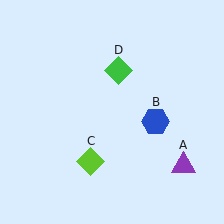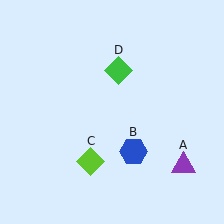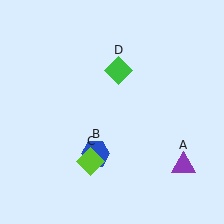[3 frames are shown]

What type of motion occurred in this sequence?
The blue hexagon (object B) rotated clockwise around the center of the scene.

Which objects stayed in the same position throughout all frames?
Purple triangle (object A) and lime diamond (object C) and green diamond (object D) remained stationary.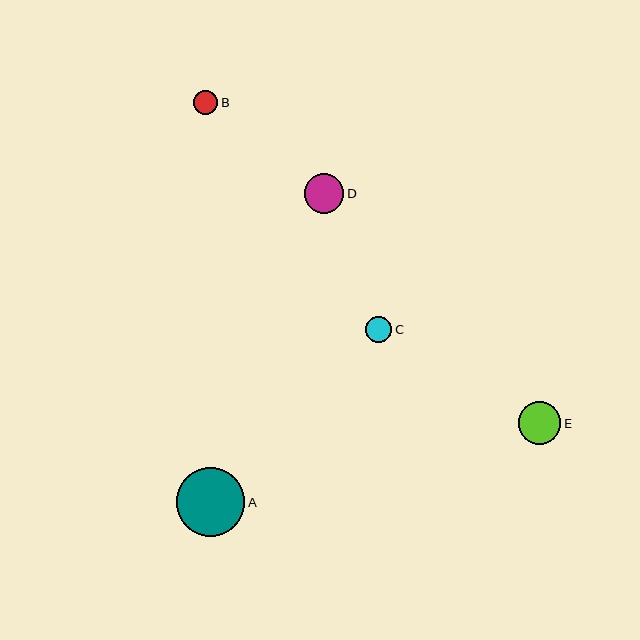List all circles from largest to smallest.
From largest to smallest: A, E, D, C, B.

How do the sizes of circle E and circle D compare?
Circle E and circle D are approximately the same size.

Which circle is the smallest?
Circle B is the smallest with a size of approximately 25 pixels.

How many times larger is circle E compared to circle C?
Circle E is approximately 1.6 times the size of circle C.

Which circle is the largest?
Circle A is the largest with a size of approximately 68 pixels.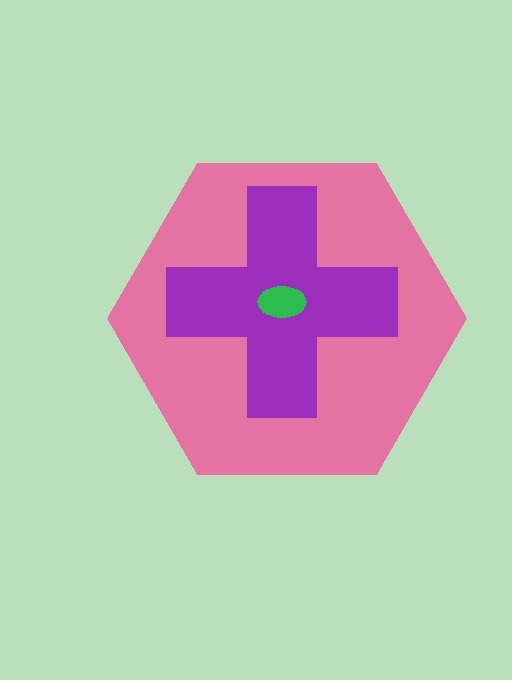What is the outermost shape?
The pink hexagon.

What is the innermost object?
The green ellipse.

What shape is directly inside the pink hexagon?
The purple cross.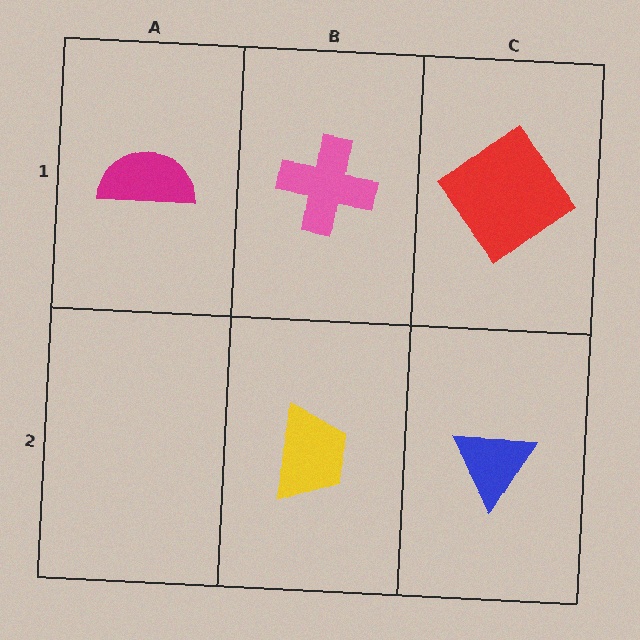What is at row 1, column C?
A red diamond.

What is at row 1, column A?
A magenta semicircle.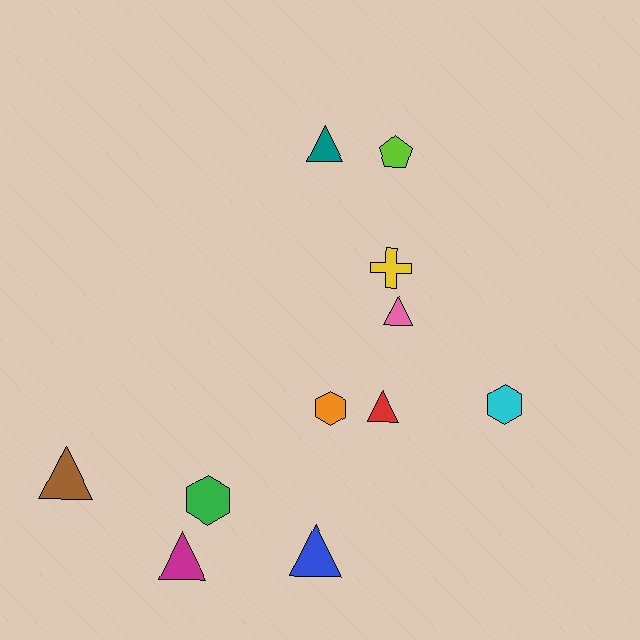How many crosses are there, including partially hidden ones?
There is 1 cross.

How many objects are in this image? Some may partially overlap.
There are 11 objects.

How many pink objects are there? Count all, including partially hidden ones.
There is 1 pink object.